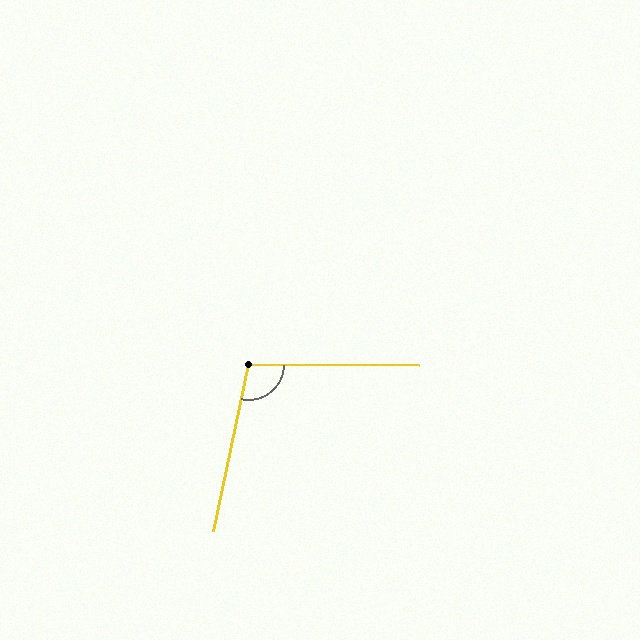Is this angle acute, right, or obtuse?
It is obtuse.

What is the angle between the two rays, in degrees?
Approximately 101 degrees.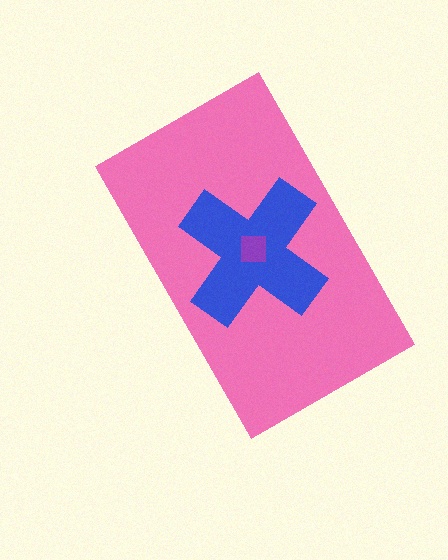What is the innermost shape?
The purple square.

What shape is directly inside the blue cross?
The purple square.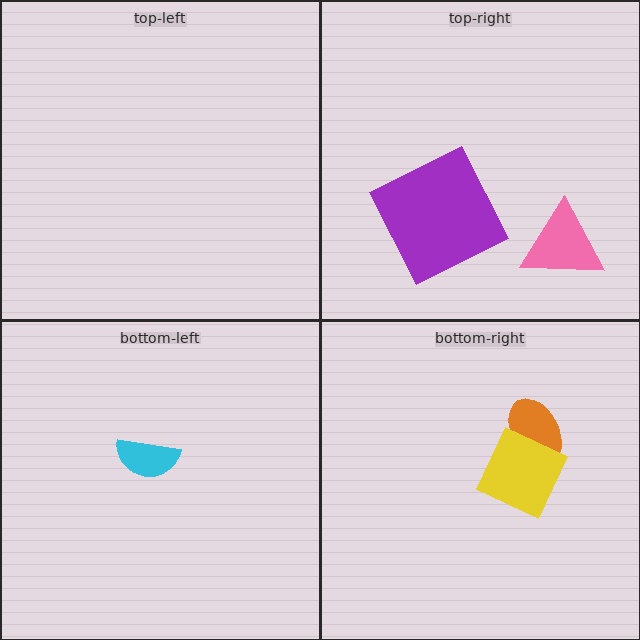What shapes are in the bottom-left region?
The cyan semicircle.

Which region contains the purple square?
The top-right region.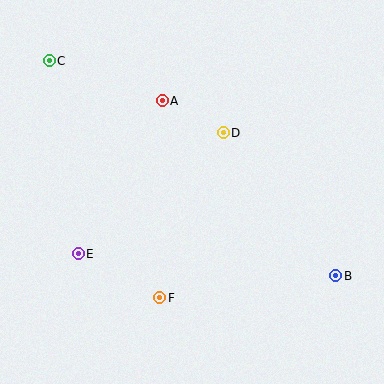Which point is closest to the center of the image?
Point D at (223, 133) is closest to the center.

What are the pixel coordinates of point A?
Point A is at (162, 101).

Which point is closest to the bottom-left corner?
Point E is closest to the bottom-left corner.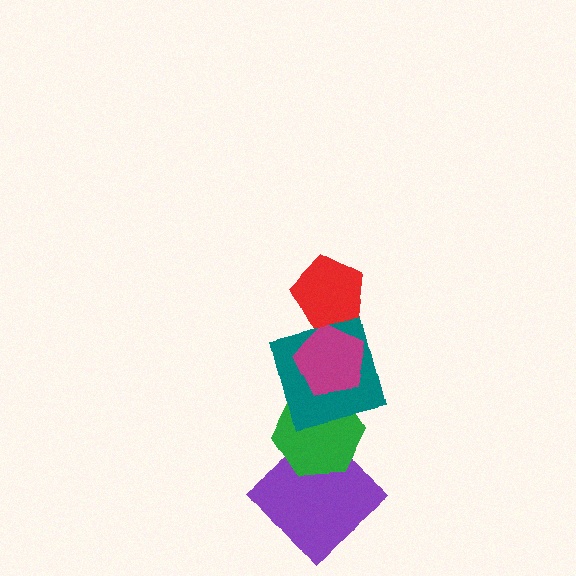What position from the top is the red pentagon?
The red pentagon is 1st from the top.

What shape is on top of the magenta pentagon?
The red pentagon is on top of the magenta pentagon.